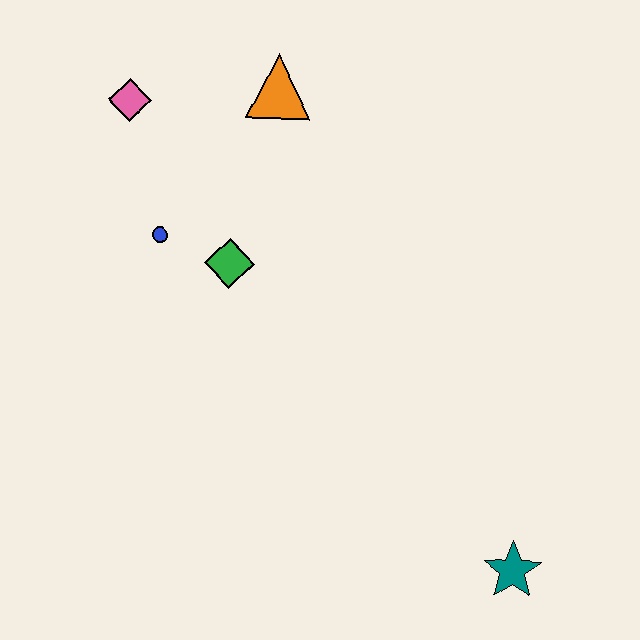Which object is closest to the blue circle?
The green diamond is closest to the blue circle.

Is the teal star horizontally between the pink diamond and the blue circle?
No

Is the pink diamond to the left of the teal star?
Yes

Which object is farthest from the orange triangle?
The teal star is farthest from the orange triangle.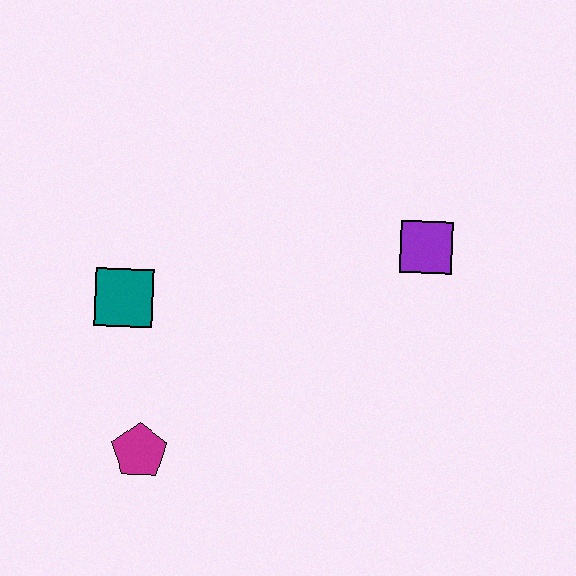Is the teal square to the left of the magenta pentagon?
Yes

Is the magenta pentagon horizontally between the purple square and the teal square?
Yes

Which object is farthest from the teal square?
The purple square is farthest from the teal square.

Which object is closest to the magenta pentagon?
The teal square is closest to the magenta pentagon.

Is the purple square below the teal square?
No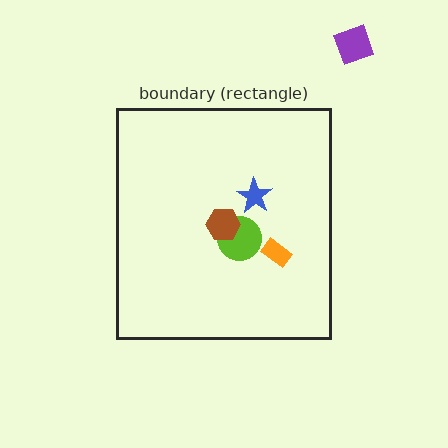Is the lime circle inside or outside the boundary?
Inside.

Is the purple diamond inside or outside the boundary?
Outside.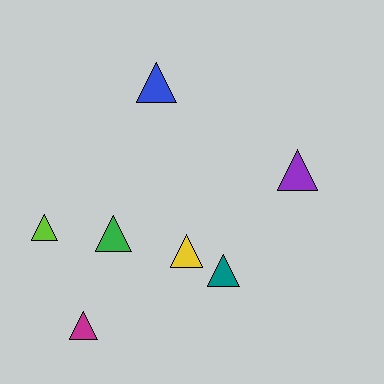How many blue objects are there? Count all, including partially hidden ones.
There is 1 blue object.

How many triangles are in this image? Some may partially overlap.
There are 7 triangles.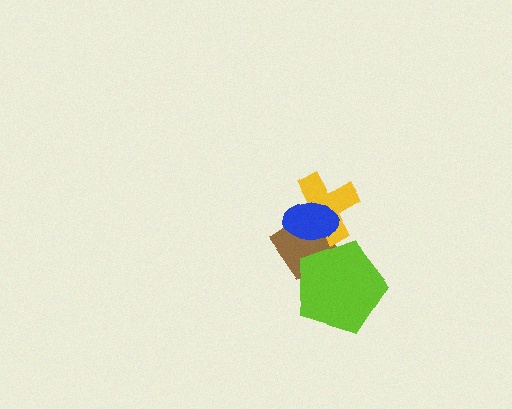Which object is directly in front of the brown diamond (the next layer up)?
The yellow cross is directly in front of the brown diamond.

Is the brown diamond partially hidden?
Yes, it is partially covered by another shape.